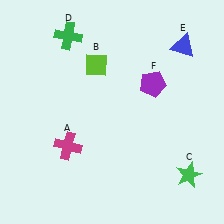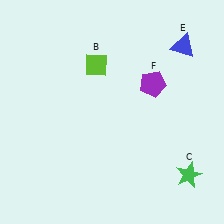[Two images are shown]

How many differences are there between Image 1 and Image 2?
There are 2 differences between the two images.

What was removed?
The magenta cross (A), the green cross (D) were removed in Image 2.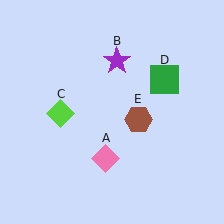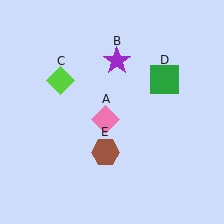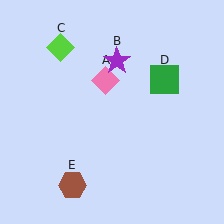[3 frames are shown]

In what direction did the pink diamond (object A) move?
The pink diamond (object A) moved up.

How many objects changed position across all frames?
3 objects changed position: pink diamond (object A), lime diamond (object C), brown hexagon (object E).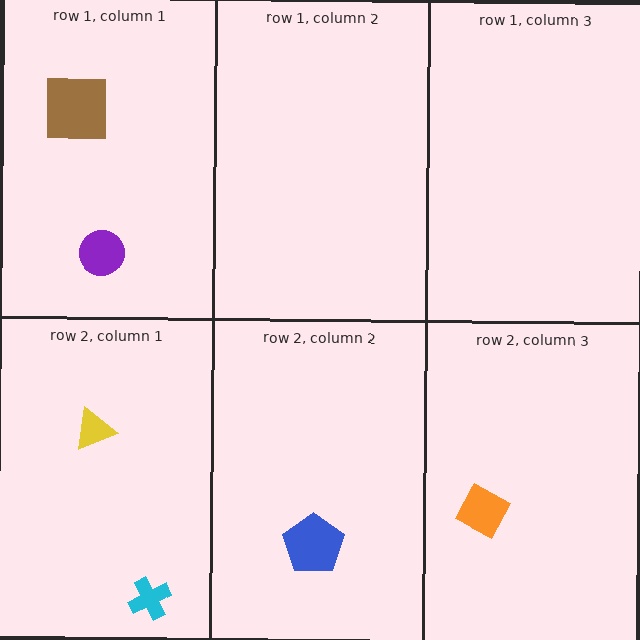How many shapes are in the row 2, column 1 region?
2.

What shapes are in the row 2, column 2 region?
The blue pentagon.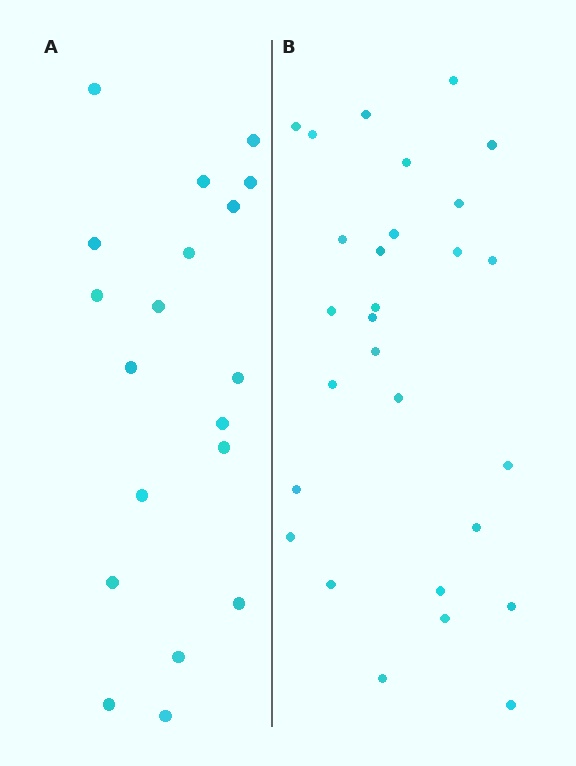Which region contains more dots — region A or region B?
Region B (the right region) has more dots.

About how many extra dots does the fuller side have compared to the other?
Region B has roughly 8 or so more dots than region A.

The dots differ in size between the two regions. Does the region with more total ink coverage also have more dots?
No. Region A has more total ink coverage because its dots are larger, but region B actually contains more individual dots. Total area can be misleading — the number of items is what matters here.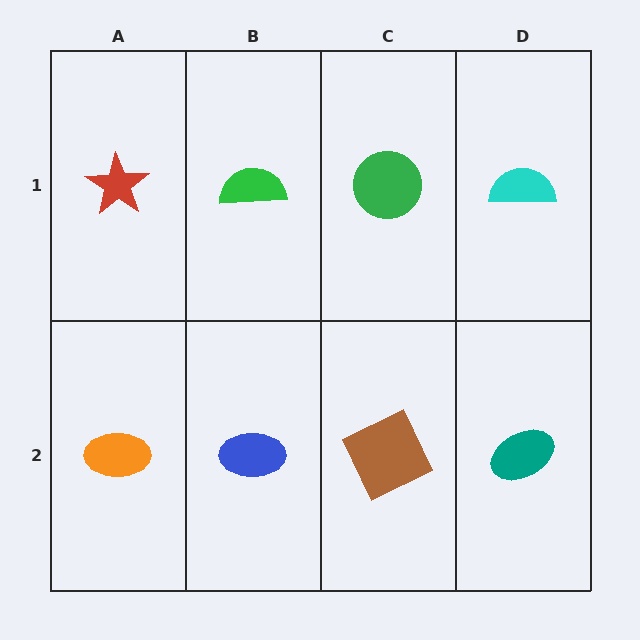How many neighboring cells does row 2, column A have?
2.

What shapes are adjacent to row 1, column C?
A brown square (row 2, column C), a green semicircle (row 1, column B), a cyan semicircle (row 1, column D).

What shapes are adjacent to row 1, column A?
An orange ellipse (row 2, column A), a green semicircle (row 1, column B).